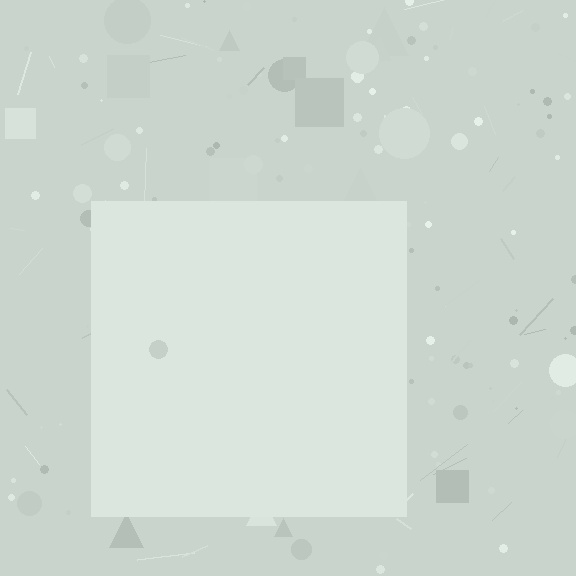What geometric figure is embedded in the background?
A square is embedded in the background.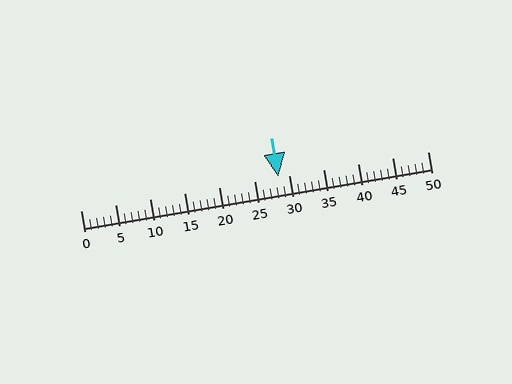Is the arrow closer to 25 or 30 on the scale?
The arrow is closer to 30.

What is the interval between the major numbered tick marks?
The major tick marks are spaced 5 units apart.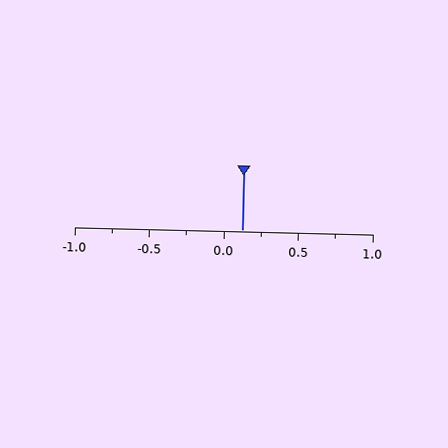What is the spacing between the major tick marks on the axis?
The major ticks are spaced 0.5 apart.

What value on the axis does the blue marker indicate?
The marker indicates approximately 0.12.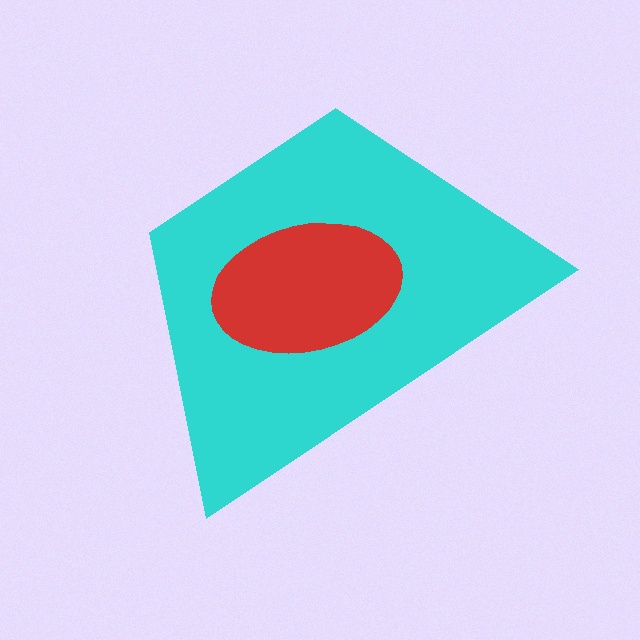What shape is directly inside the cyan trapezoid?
The red ellipse.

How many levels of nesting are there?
2.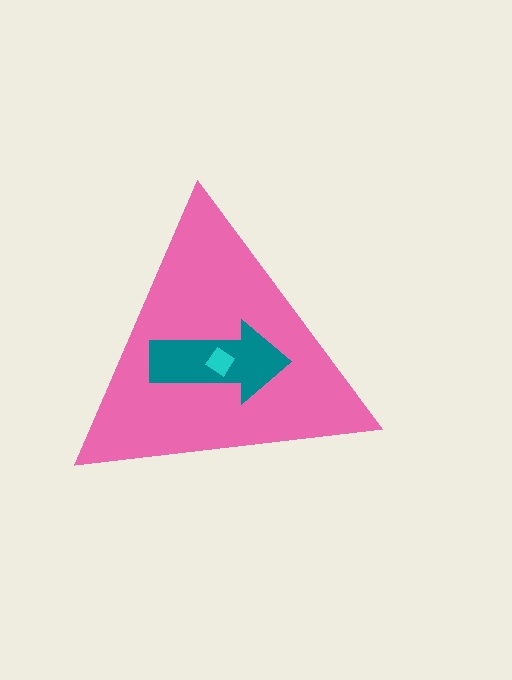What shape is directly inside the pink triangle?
The teal arrow.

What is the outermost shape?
The pink triangle.